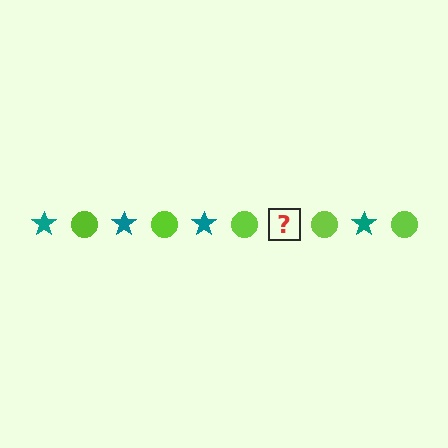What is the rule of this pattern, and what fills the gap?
The rule is that the pattern alternates between teal star and lime circle. The gap should be filled with a teal star.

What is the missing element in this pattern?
The missing element is a teal star.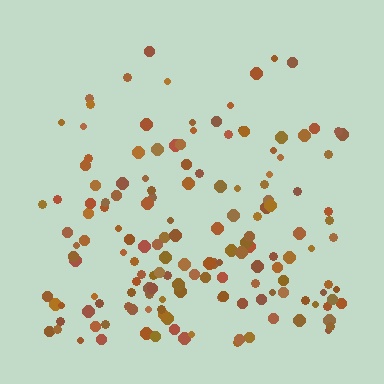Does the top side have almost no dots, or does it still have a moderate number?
Still a moderate number, just noticeably fewer than the bottom.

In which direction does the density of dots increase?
From top to bottom, with the bottom side densest.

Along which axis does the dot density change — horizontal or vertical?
Vertical.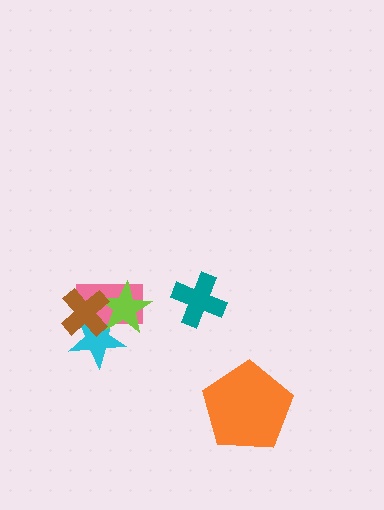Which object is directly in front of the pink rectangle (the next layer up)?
The lime star is directly in front of the pink rectangle.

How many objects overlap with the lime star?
3 objects overlap with the lime star.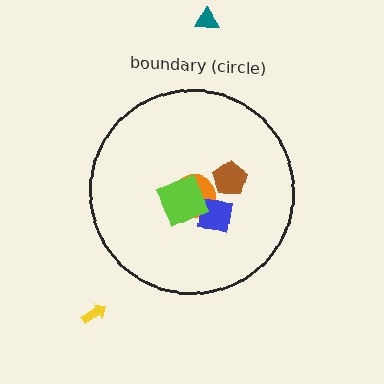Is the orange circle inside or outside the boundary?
Inside.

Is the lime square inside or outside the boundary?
Inside.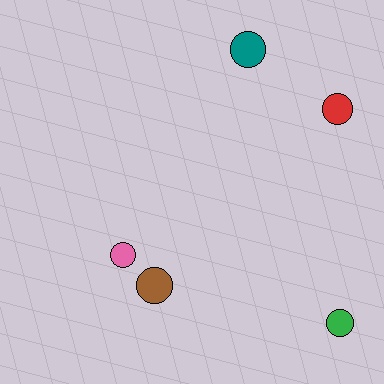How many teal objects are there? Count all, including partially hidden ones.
There is 1 teal object.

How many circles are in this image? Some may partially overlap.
There are 5 circles.